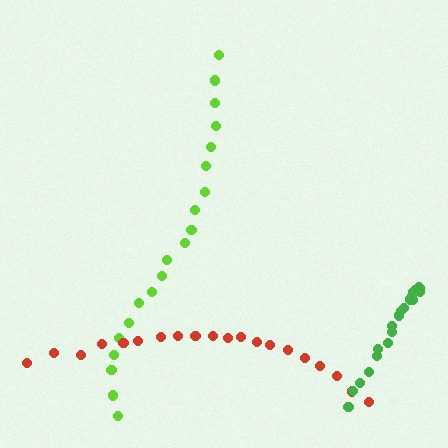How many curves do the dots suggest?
There are 3 distinct paths.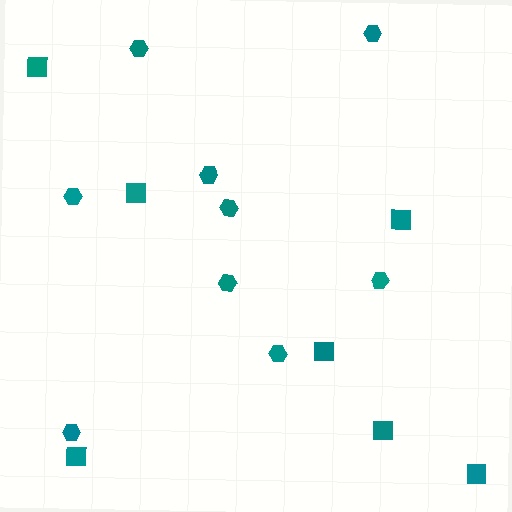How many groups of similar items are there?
There are 2 groups: one group of hexagons (9) and one group of squares (7).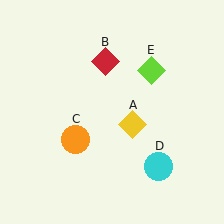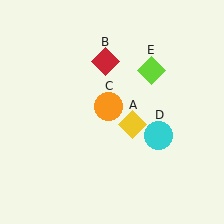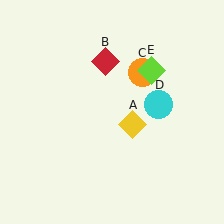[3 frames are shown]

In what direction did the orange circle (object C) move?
The orange circle (object C) moved up and to the right.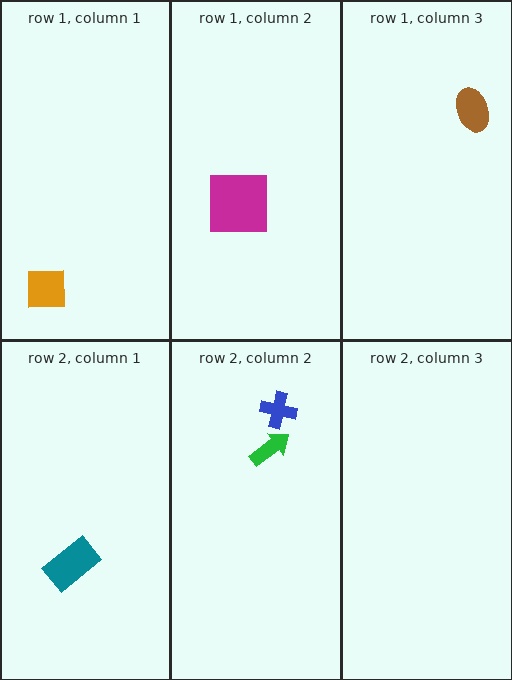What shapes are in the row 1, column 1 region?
The orange square.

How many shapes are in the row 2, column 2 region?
2.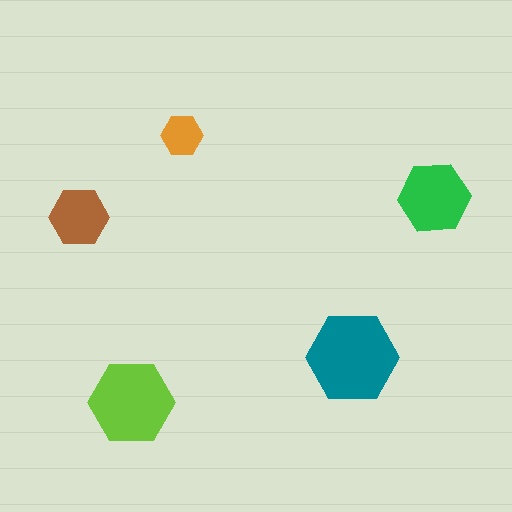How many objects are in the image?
There are 5 objects in the image.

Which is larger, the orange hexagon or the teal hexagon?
The teal one.